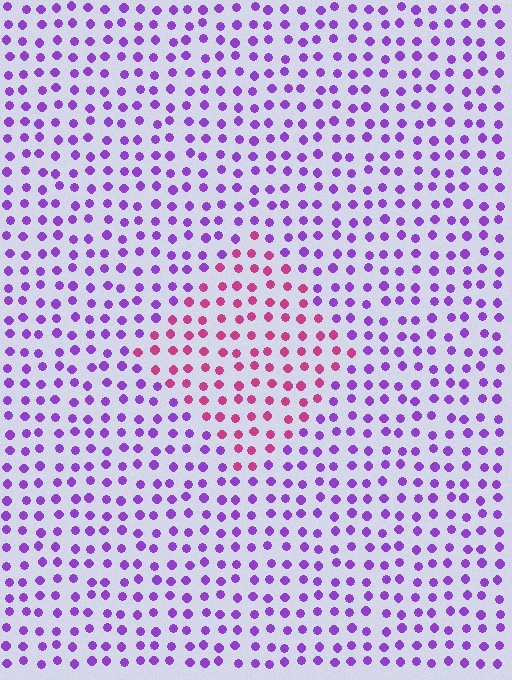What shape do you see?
I see a diamond.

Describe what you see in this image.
The image is filled with small purple elements in a uniform arrangement. A diamond-shaped region is visible where the elements are tinted to a slightly different hue, forming a subtle color boundary.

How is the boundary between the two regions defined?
The boundary is defined purely by a slight shift in hue (about 49 degrees). Spacing, size, and orientation are identical on both sides.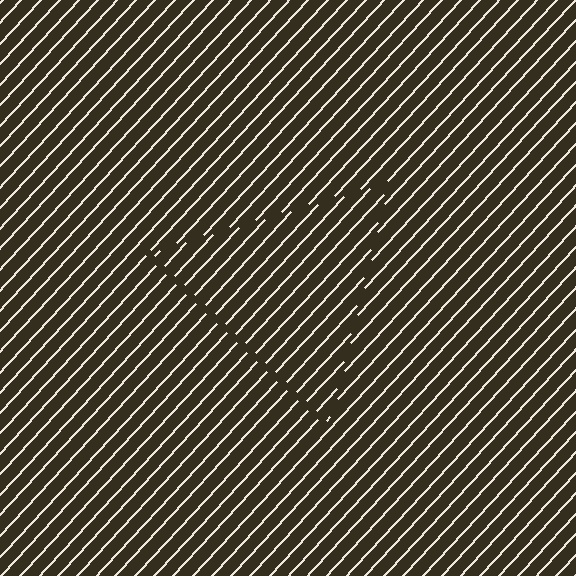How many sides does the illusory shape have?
3 sides — the line-ends trace a triangle.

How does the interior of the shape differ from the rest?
The interior of the shape contains the same grating, shifted by half a period — the contour is defined by the phase discontinuity where line-ends from the inner and outer gratings abut.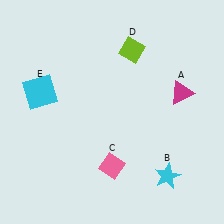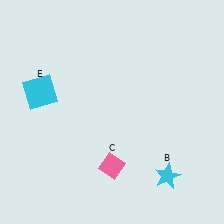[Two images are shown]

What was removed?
The lime diamond (D), the magenta triangle (A) were removed in Image 2.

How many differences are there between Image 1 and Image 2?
There are 2 differences between the two images.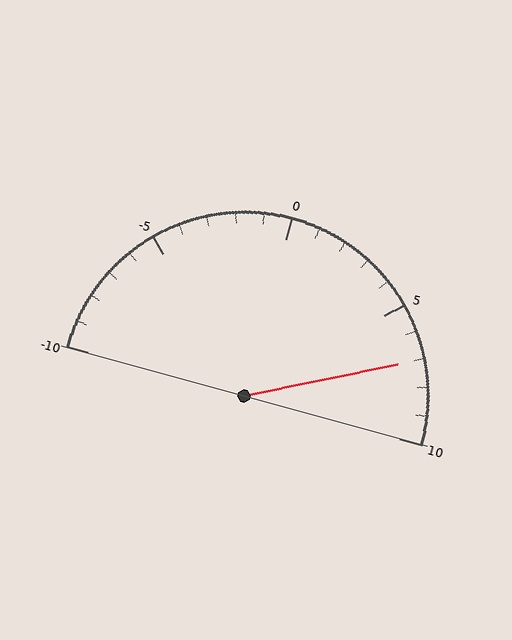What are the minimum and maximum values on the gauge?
The gauge ranges from -10 to 10.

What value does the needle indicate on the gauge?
The needle indicates approximately 7.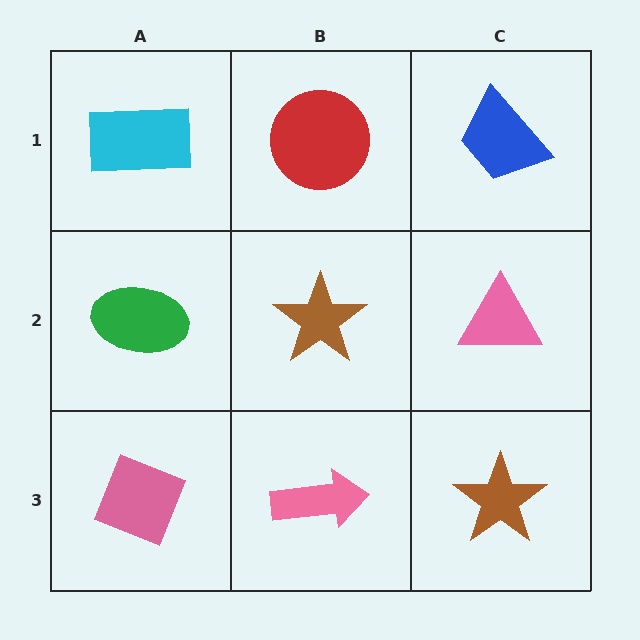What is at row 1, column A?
A cyan rectangle.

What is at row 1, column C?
A blue trapezoid.